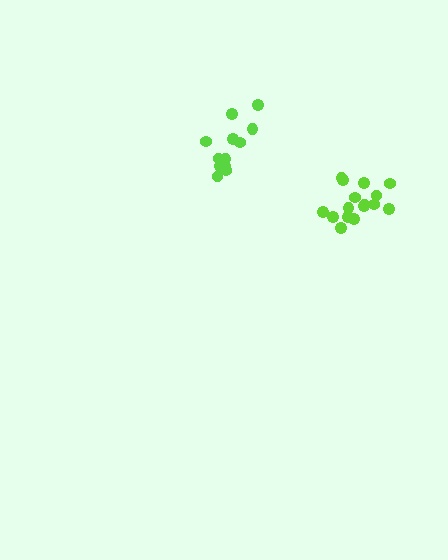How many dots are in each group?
Group 1: 16 dots, Group 2: 12 dots (28 total).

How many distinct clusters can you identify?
There are 2 distinct clusters.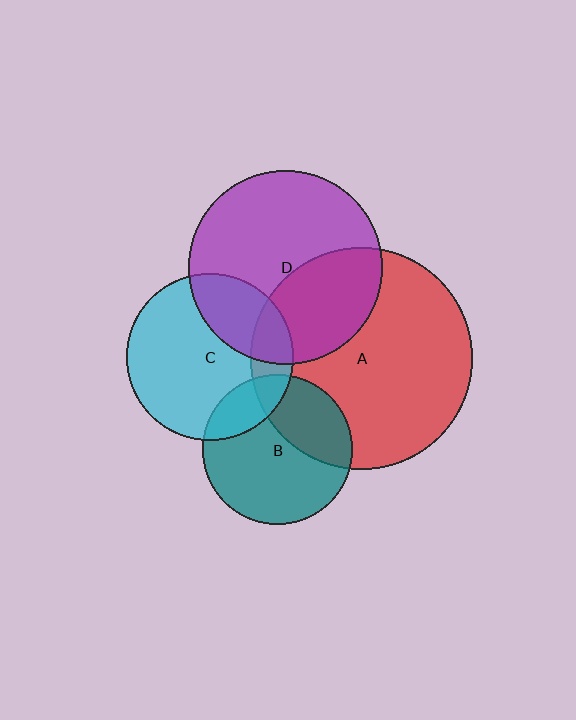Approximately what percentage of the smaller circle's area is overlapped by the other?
Approximately 30%.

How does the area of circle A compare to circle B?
Approximately 2.2 times.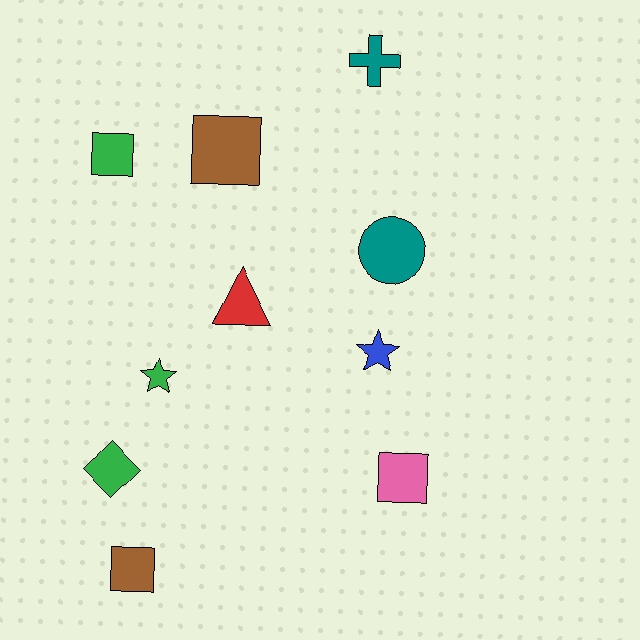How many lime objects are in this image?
There are no lime objects.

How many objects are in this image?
There are 10 objects.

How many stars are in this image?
There are 2 stars.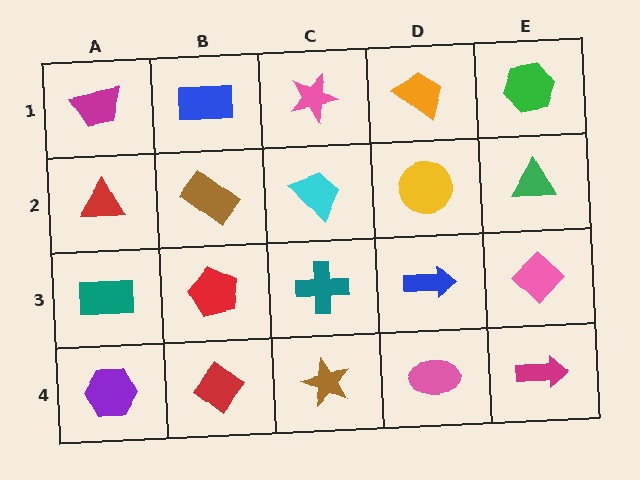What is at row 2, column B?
A brown rectangle.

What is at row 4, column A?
A purple hexagon.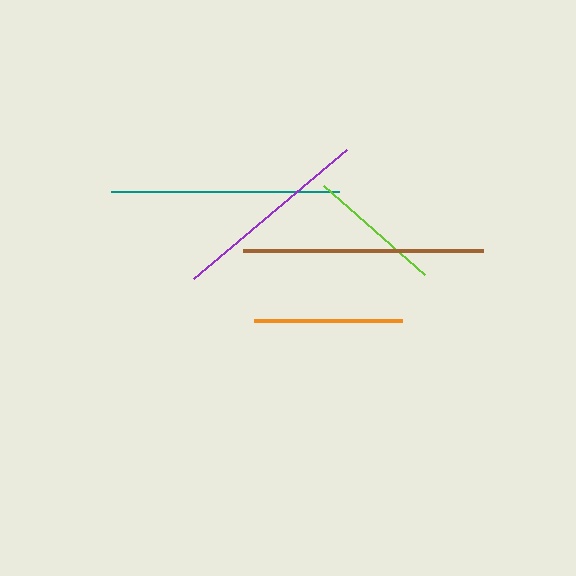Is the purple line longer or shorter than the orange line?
The purple line is longer than the orange line.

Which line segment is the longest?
The brown line is the longest at approximately 239 pixels.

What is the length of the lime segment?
The lime segment is approximately 135 pixels long.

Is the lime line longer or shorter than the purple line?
The purple line is longer than the lime line.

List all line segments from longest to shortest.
From longest to shortest: brown, teal, purple, orange, lime.